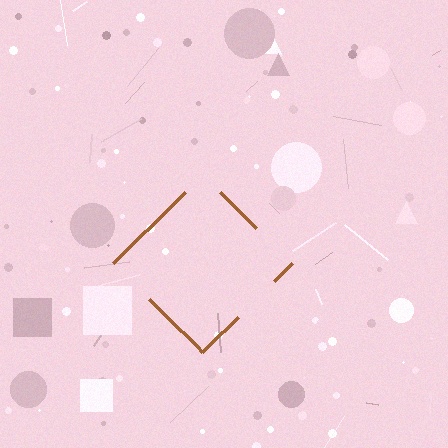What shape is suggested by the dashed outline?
The dashed outline suggests a diamond.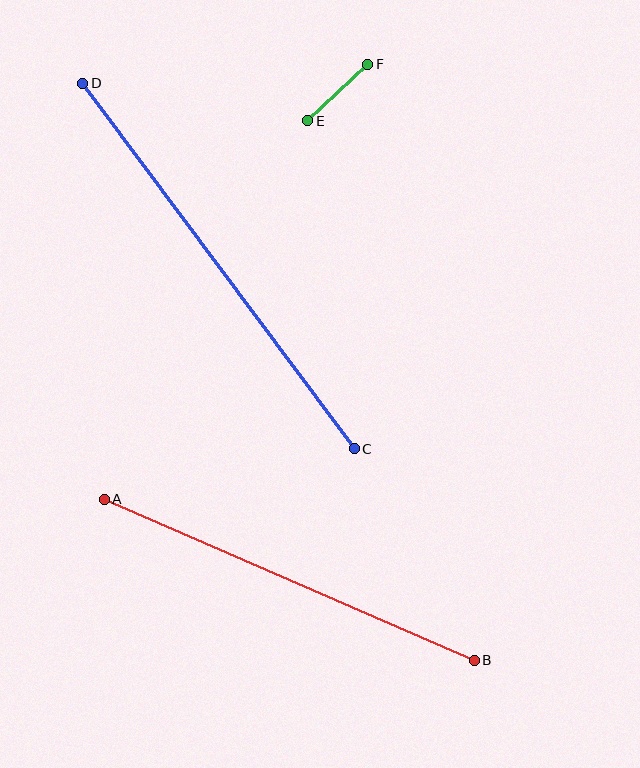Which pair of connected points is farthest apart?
Points C and D are farthest apart.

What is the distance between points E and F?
The distance is approximately 82 pixels.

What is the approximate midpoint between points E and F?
The midpoint is at approximately (338, 92) pixels.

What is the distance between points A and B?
The distance is approximately 404 pixels.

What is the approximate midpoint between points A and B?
The midpoint is at approximately (289, 580) pixels.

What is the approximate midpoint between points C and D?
The midpoint is at approximately (218, 266) pixels.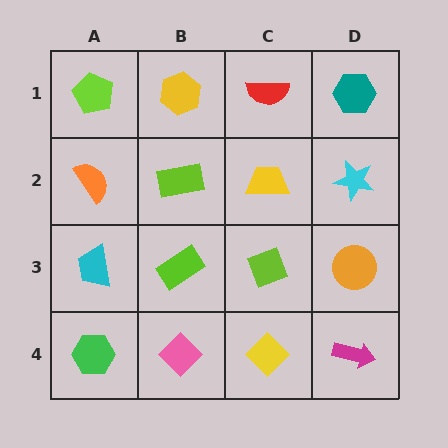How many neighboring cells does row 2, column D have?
3.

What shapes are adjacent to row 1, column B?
A lime rectangle (row 2, column B), a lime pentagon (row 1, column A), a red semicircle (row 1, column C).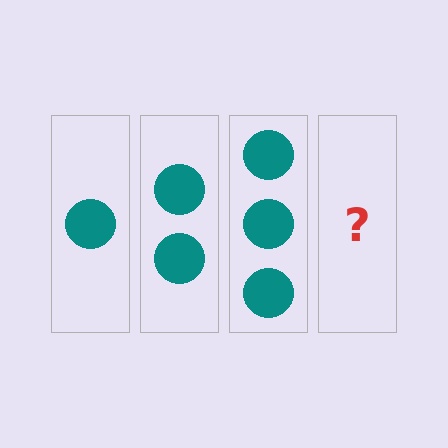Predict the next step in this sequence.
The next step is 4 circles.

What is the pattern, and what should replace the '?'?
The pattern is that each step adds one more circle. The '?' should be 4 circles.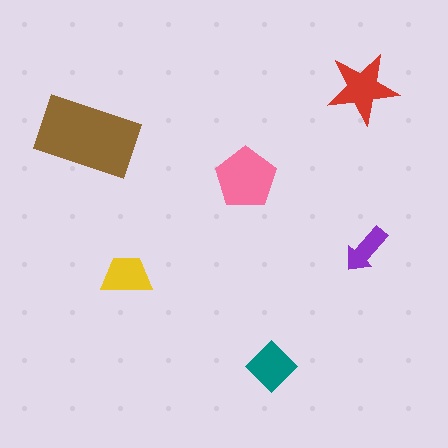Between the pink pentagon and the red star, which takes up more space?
The pink pentagon.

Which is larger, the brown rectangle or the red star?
The brown rectangle.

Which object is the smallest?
The purple arrow.